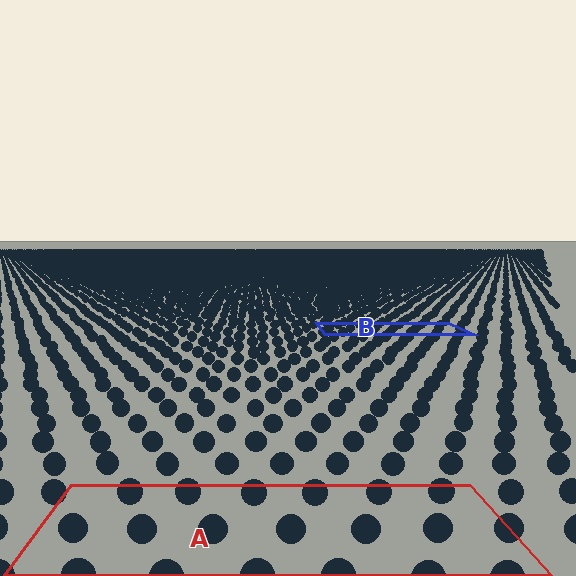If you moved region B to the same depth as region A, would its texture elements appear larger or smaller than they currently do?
They would appear larger. At a closer depth, the same texture elements are projected at a bigger on-screen size.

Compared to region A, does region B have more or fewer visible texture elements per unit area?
Region B has more texture elements per unit area — they are packed more densely because it is farther away.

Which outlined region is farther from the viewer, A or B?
Region B is farther from the viewer — the texture elements inside it appear smaller and more densely packed.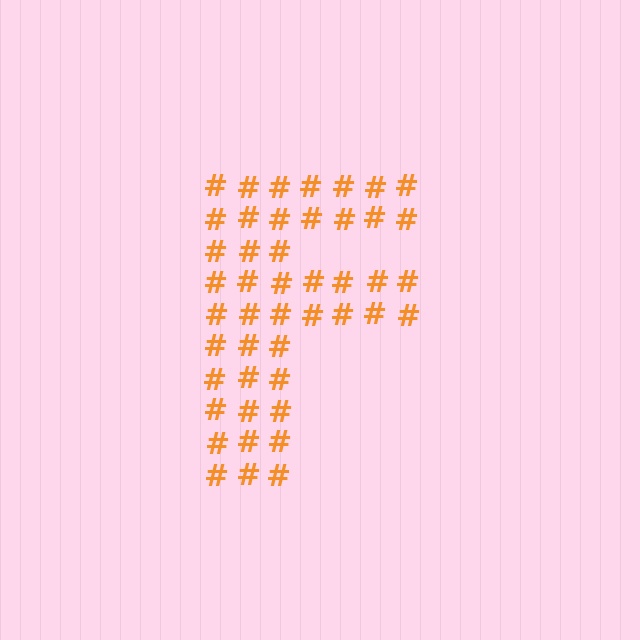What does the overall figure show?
The overall figure shows the letter F.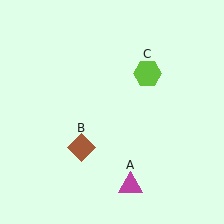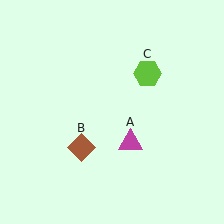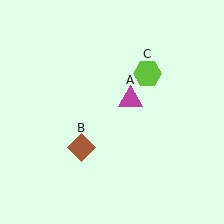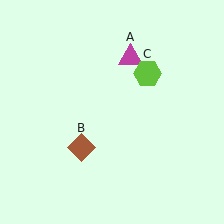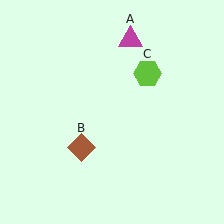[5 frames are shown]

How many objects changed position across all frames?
1 object changed position: magenta triangle (object A).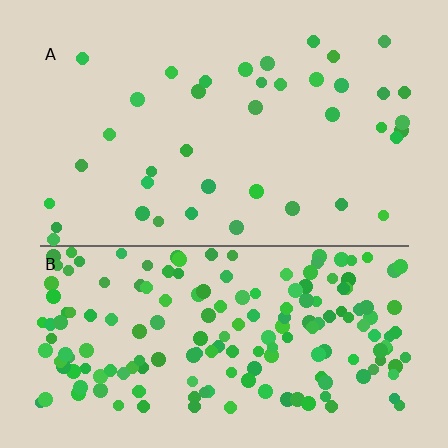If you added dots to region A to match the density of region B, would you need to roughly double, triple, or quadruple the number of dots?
Approximately quadruple.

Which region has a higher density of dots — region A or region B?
B (the bottom).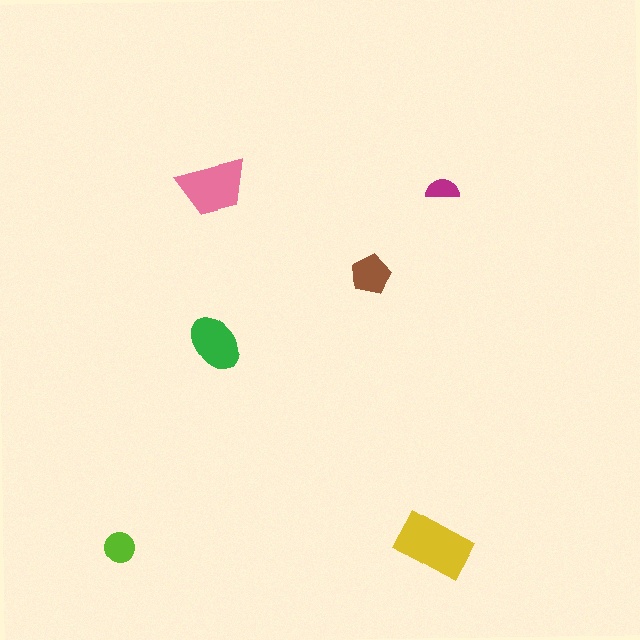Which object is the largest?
The yellow rectangle.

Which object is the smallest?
The magenta semicircle.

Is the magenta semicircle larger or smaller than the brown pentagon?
Smaller.